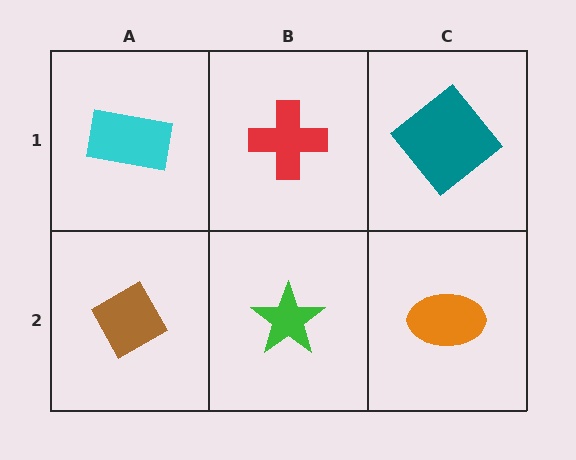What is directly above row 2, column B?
A red cross.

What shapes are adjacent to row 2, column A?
A cyan rectangle (row 1, column A), a green star (row 2, column B).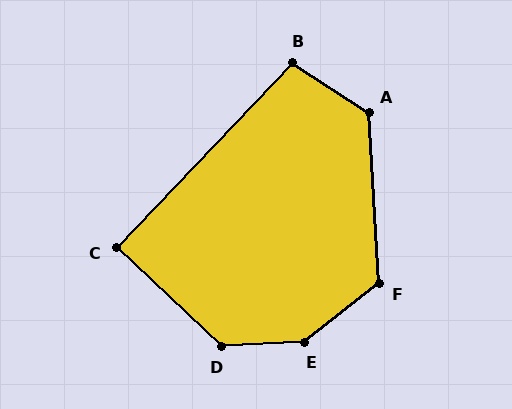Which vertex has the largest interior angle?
E, at approximately 144 degrees.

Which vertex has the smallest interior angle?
C, at approximately 90 degrees.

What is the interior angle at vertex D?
Approximately 134 degrees (obtuse).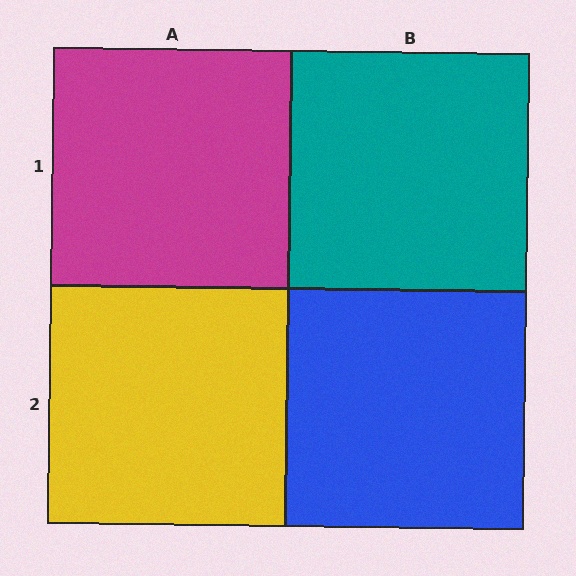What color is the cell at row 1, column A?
Magenta.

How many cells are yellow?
1 cell is yellow.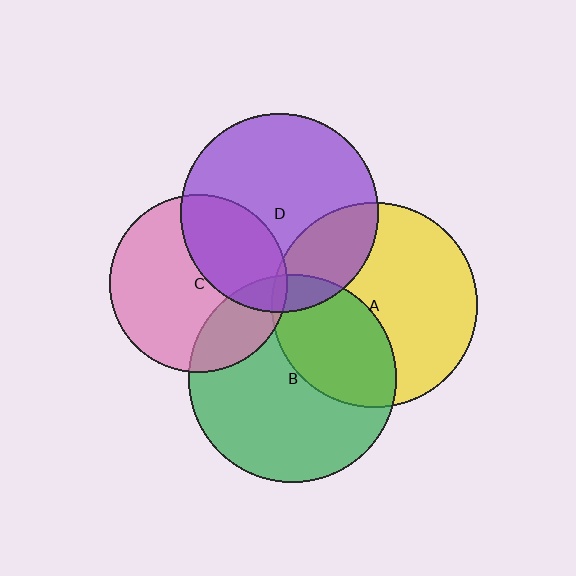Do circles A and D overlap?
Yes.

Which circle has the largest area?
Circle B (green).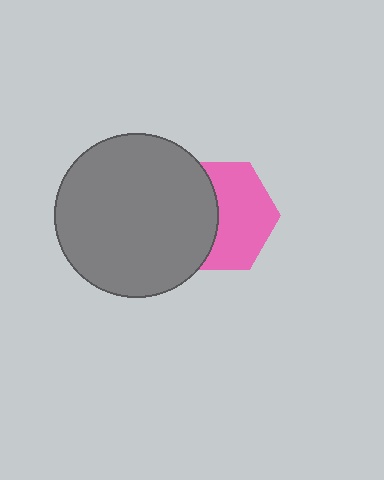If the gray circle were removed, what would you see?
You would see the complete pink hexagon.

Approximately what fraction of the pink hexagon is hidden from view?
Roughly 44% of the pink hexagon is hidden behind the gray circle.